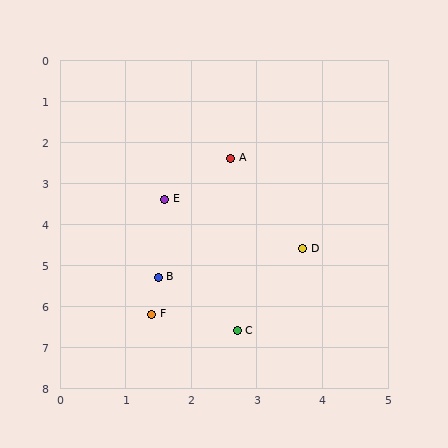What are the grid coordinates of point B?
Point B is at approximately (1.5, 5.3).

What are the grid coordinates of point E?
Point E is at approximately (1.6, 3.4).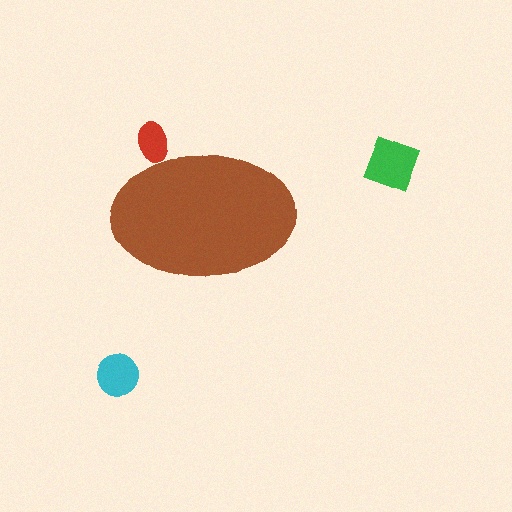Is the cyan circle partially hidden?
No, the cyan circle is fully visible.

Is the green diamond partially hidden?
No, the green diamond is fully visible.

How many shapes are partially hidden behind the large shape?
1 shape is partially hidden.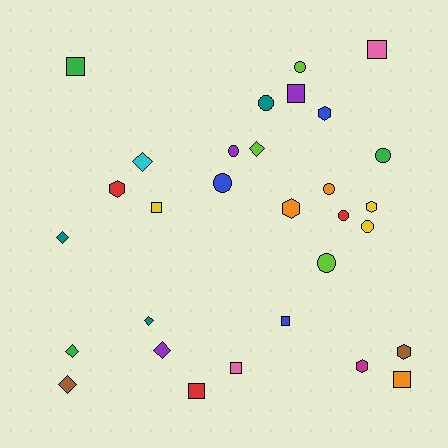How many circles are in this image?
There are 9 circles.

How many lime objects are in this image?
There are 3 lime objects.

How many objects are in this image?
There are 30 objects.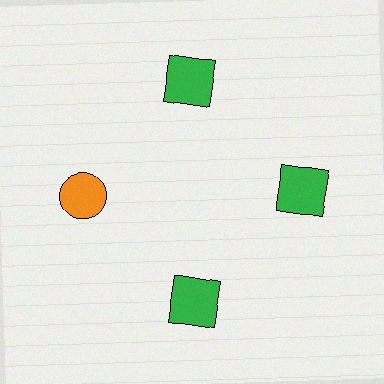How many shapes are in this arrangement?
There are 4 shapes arranged in a ring pattern.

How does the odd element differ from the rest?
It differs in both color (orange instead of green) and shape (circle instead of square).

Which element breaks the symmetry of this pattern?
The orange circle at roughly the 9 o'clock position breaks the symmetry. All other shapes are green squares.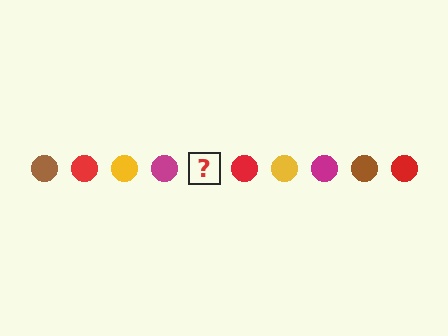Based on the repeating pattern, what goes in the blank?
The blank should be a brown circle.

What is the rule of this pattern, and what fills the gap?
The rule is that the pattern cycles through brown, red, yellow, magenta circles. The gap should be filled with a brown circle.